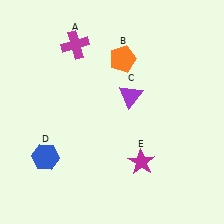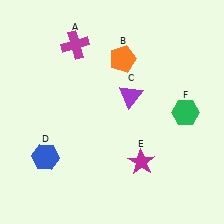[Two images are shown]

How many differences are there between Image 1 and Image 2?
There is 1 difference between the two images.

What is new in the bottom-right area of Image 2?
A green hexagon (F) was added in the bottom-right area of Image 2.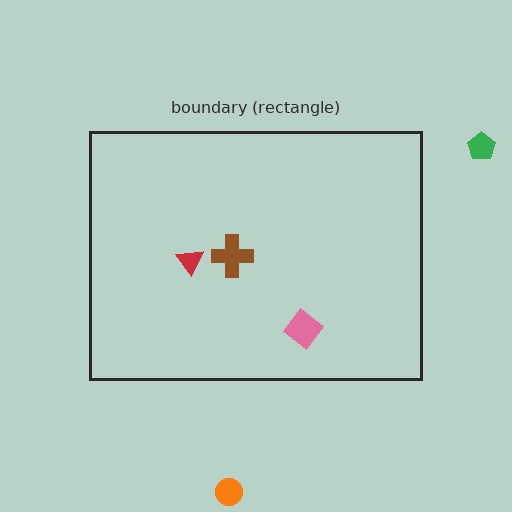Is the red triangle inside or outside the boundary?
Inside.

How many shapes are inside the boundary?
3 inside, 2 outside.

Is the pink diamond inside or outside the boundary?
Inside.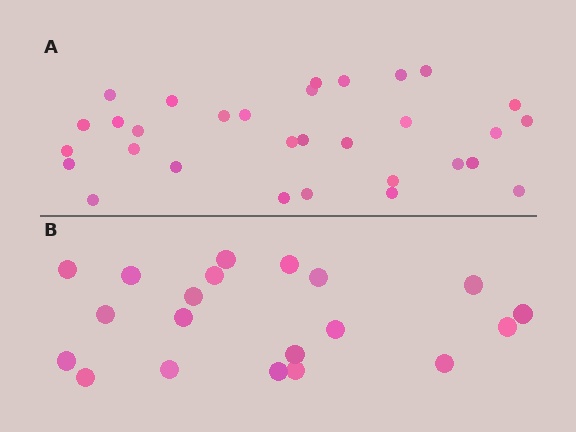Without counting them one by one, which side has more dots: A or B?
Region A (the top region) has more dots.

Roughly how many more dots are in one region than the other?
Region A has roughly 12 or so more dots than region B.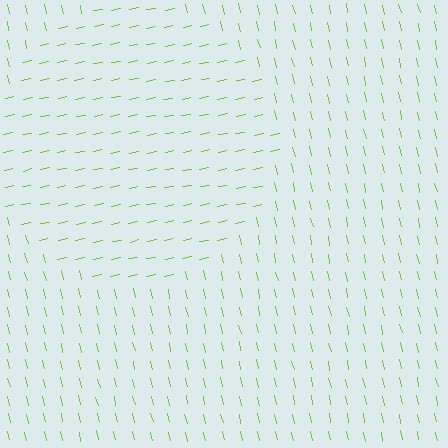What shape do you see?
I see a circle.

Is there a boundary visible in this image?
Yes, there is a texture boundary formed by a change in line orientation.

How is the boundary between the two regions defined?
The boundary is defined purely by a change in line orientation (approximately 89 degrees difference). All lines are the same color and thickness.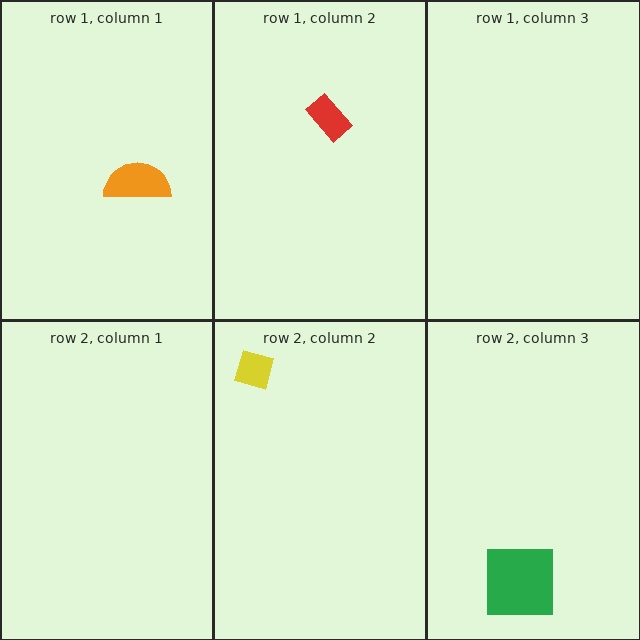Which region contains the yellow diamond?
The row 2, column 2 region.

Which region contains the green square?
The row 2, column 3 region.